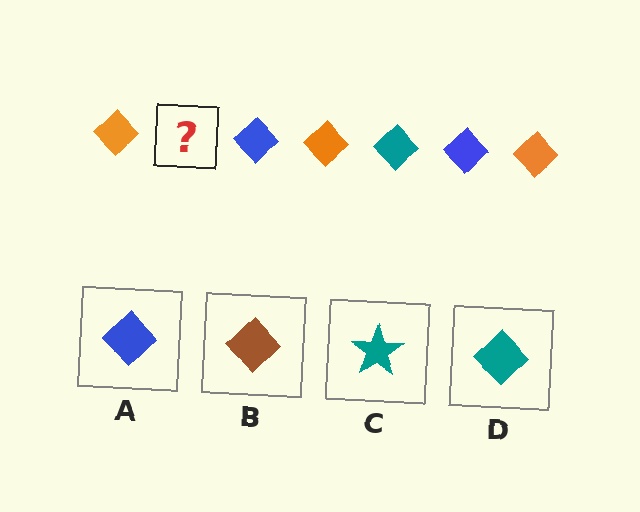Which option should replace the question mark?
Option D.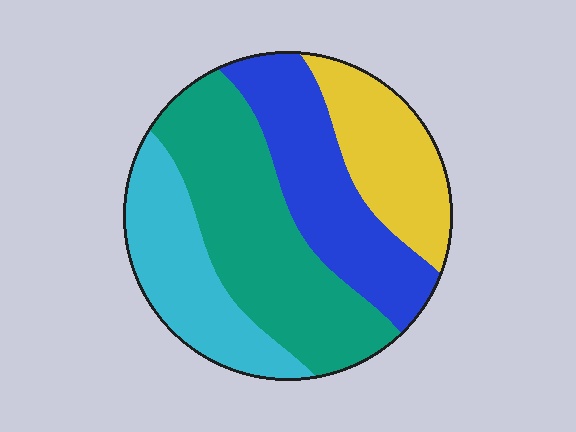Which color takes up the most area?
Teal, at roughly 35%.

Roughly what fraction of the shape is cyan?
Cyan covers roughly 20% of the shape.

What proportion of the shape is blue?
Blue takes up between a quarter and a half of the shape.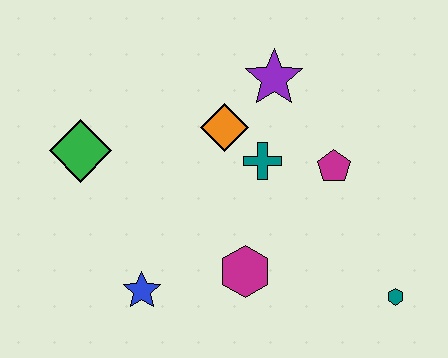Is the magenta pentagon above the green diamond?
No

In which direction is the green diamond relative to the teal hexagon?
The green diamond is to the left of the teal hexagon.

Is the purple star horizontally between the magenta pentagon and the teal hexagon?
No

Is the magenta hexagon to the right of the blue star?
Yes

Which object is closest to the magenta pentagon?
The teal cross is closest to the magenta pentagon.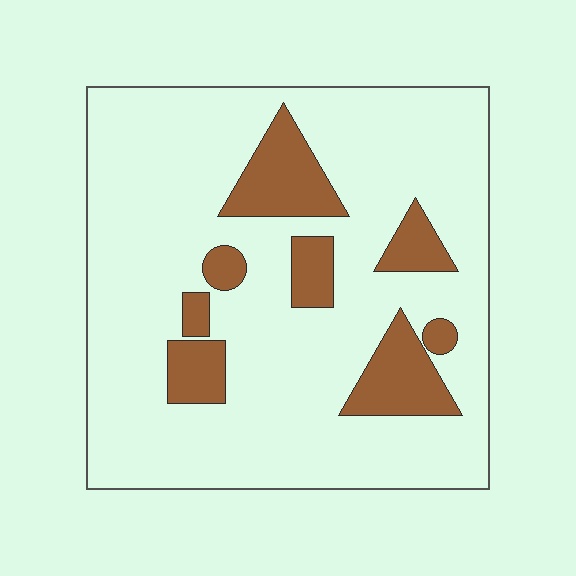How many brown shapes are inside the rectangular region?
8.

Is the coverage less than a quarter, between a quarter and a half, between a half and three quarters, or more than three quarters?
Less than a quarter.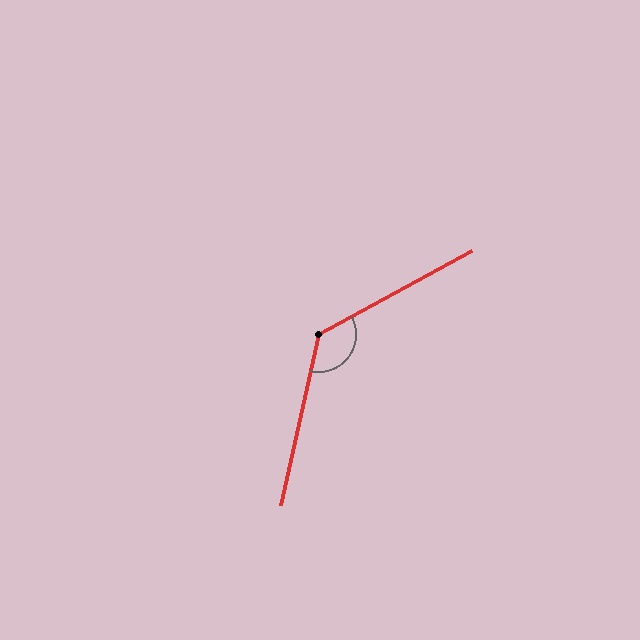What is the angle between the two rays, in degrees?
Approximately 131 degrees.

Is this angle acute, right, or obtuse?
It is obtuse.